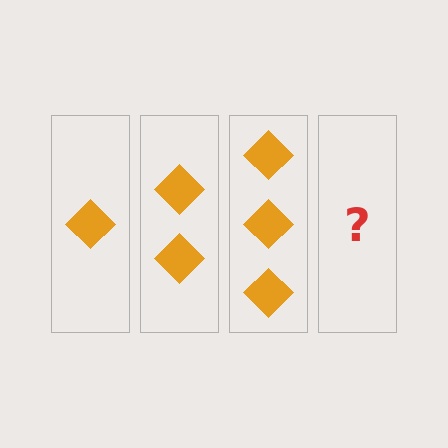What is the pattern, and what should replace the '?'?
The pattern is that each step adds one more diamond. The '?' should be 4 diamonds.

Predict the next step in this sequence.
The next step is 4 diamonds.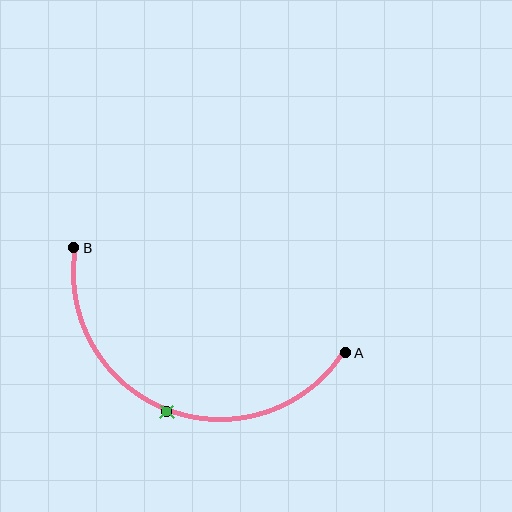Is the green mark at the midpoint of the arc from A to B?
Yes. The green mark lies on the arc at equal arc-length from both A and B — it is the arc midpoint.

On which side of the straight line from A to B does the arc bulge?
The arc bulges below the straight line connecting A and B.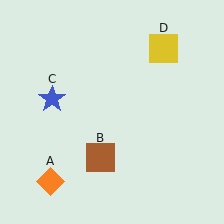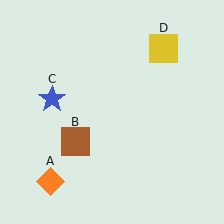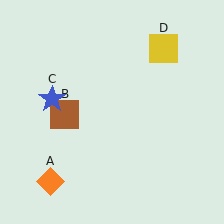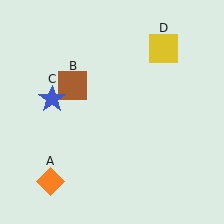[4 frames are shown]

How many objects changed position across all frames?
1 object changed position: brown square (object B).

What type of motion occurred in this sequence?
The brown square (object B) rotated clockwise around the center of the scene.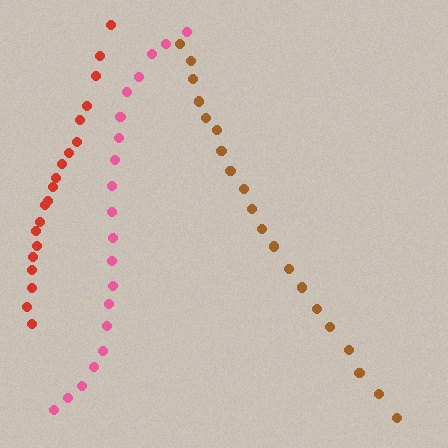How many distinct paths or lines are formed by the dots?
There are 3 distinct paths.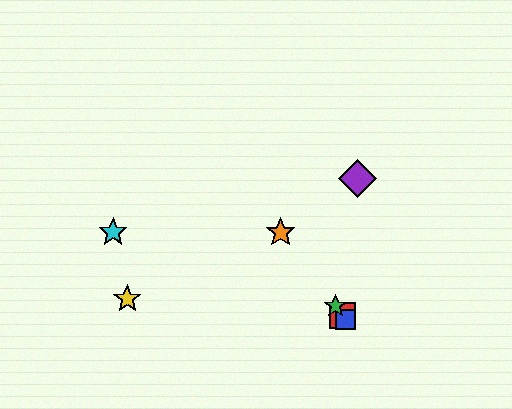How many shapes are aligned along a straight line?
4 shapes (the red square, the blue square, the green star, the orange star) are aligned along a straight line.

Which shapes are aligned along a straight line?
The red square, the blue square, the green star, the orange star are aligned along a straight line.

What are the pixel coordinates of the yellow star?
The yellow star is at (127, 299).